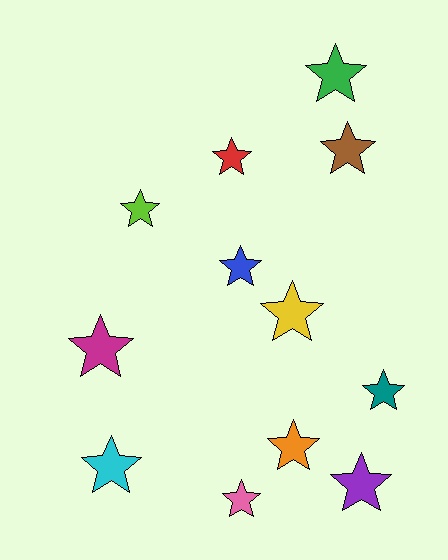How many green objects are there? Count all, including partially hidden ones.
There is 1 green object.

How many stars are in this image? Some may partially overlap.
There are 12 stars.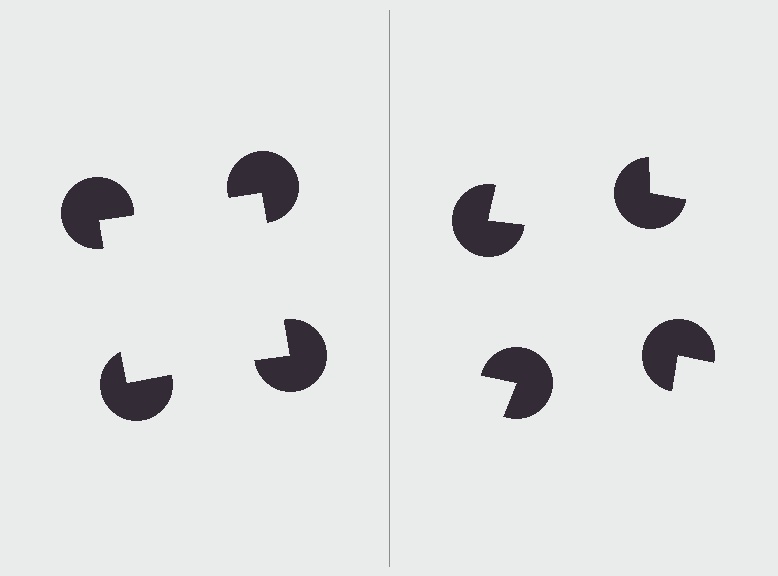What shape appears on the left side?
An illusory square.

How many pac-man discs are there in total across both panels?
8 — 4 on each side.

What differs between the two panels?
The pac-man discs are positioned identically on both sides; only the wedge orientations differ. On the left they align to a square; on the right they are misaligned.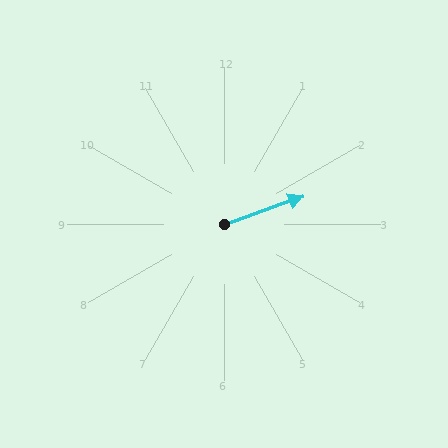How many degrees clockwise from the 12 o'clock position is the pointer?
Approximately 71 degrees.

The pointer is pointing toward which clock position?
Roughly 2 o'clock.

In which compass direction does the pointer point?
East.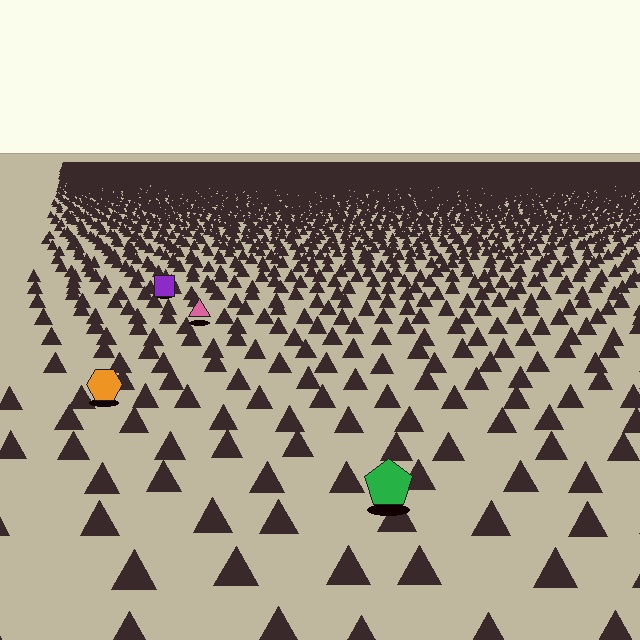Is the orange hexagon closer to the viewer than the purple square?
Yes. The orange hexagon is closer — you can tell from the texture gradient: the ground texture is coarser near it.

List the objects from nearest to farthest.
From nearest to farthest: the green pentagon, the orange hexagon, the pink triangle, the purple square.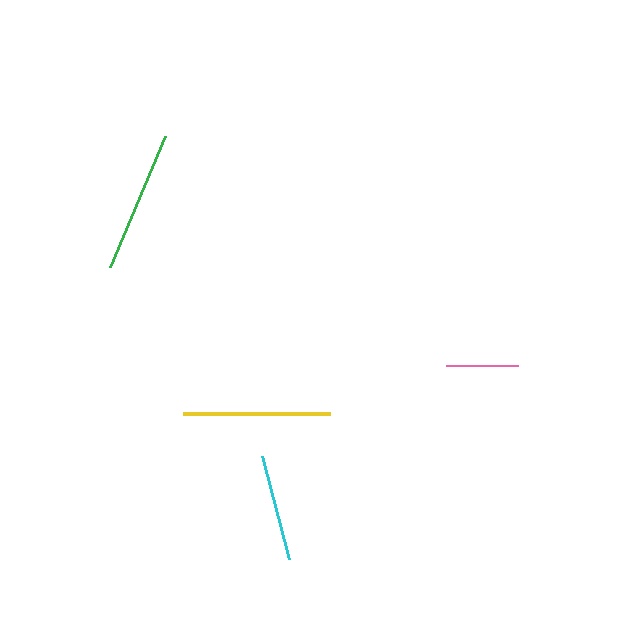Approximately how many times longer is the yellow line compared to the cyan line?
The yellow line is approximately 1.4 times the length of the cyan line.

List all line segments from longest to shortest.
From longest to shortest: yellow, green, cyan, pink.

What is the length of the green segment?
The green segment is approximately 142 pixels long.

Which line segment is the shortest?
The pink line is the shortest at approximately 72 pixels.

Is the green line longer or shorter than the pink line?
The green line is longer than the pink line.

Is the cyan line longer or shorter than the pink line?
The cyan line is longer than the pink line.